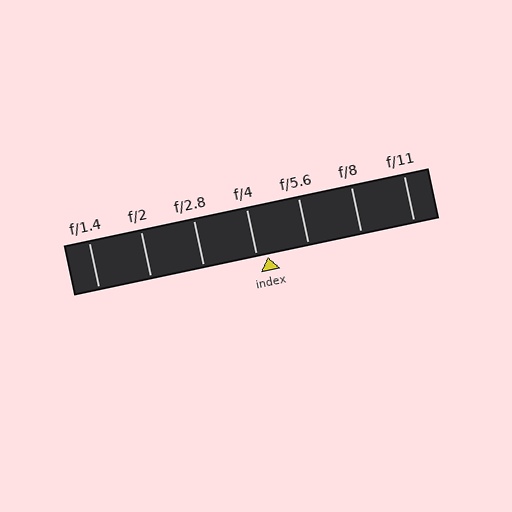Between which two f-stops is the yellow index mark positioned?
The index mark is between f/4 and f/5.6.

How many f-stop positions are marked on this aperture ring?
There are 7 f-stop positions marked.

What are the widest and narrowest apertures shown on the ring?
The widest aperture shown is f/1.4 and the narrowest is f/11.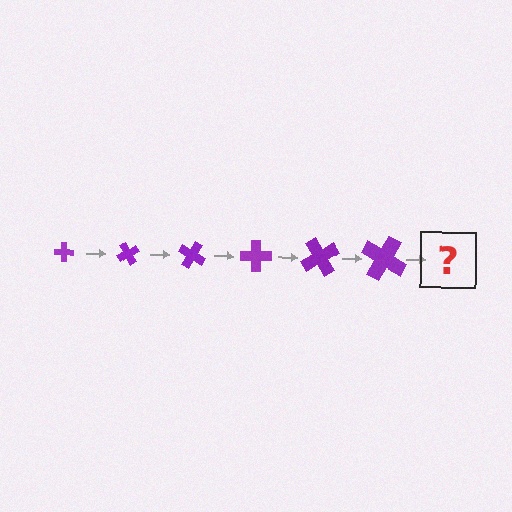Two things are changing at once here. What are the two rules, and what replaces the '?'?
The two rules are that the cross grows larger each step and it rotates 60 degrees each step. The '?' should be a cross, larger than the previous one and rotated 360 degrees from the start.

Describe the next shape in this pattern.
It should be a cross, larger than the previous one and rotated 360 degrees from the start.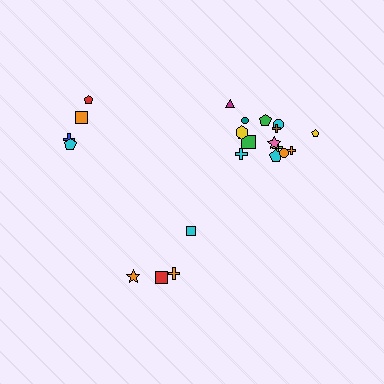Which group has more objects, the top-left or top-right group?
The top-right group.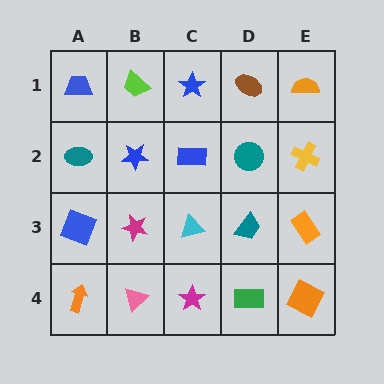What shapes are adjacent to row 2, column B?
A lime trapezoid (row 1, column B), a magenta star (row 3, column B), a teal ellipse (row 2, column A), a blue rectangle (row 2, column C).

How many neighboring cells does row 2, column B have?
4.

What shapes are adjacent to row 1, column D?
A teal circle (row 2, column D), a blue star (row 1, column C), an orange semicircle (row 1, column E).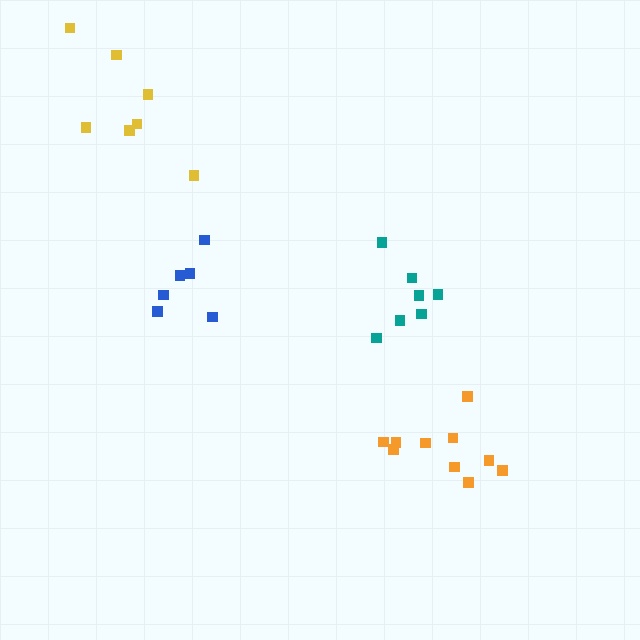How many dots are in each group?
Group 1: 7 dots, Group 2: 7 dots, Group 3: 10 dots, Group 4: 6 dots (30 total).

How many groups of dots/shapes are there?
There are 4 groups.